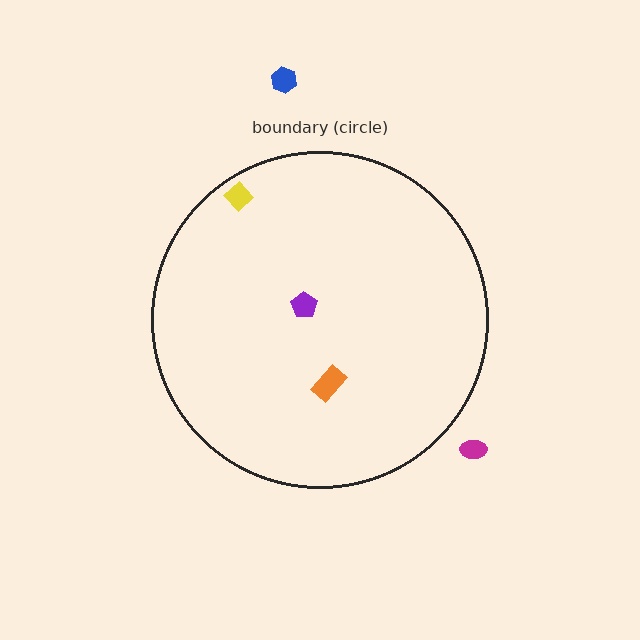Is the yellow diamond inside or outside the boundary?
Inside.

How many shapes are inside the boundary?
3 inside, 2 outside.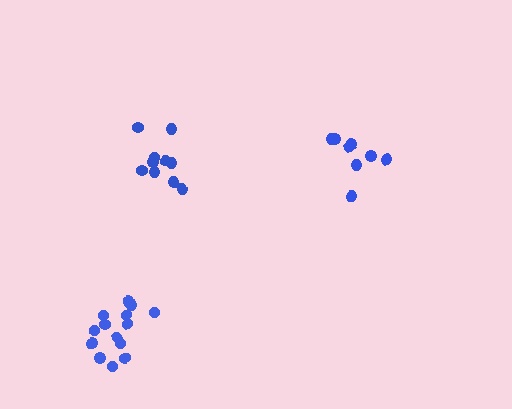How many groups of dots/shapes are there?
There are 3 groups.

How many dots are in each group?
Group 1: 14 dots, Group 2: 10 dots, Group 3: 8 dots (32 total).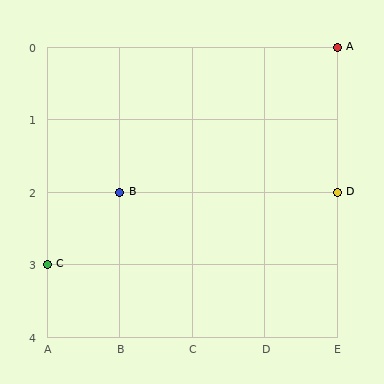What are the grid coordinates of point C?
Point C is at grid coordinates (A, 3).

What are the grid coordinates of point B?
Point B is at grid coordinates (B, 2).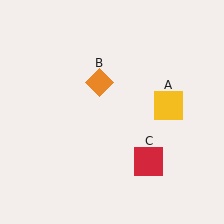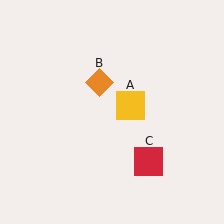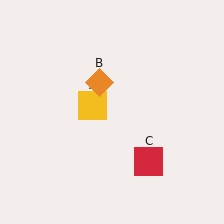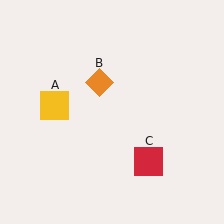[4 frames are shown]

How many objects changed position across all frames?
1 object changed position: yellow square (object A).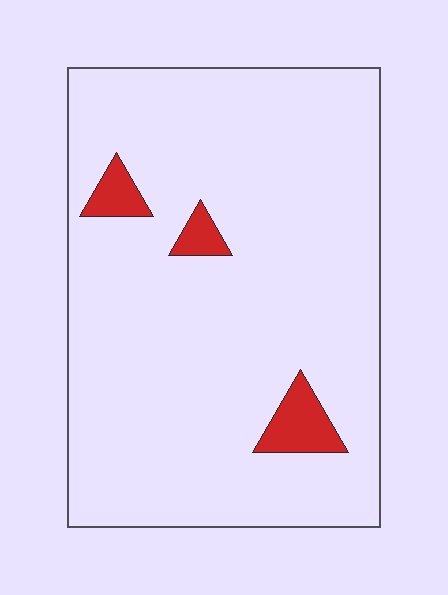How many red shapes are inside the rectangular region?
3.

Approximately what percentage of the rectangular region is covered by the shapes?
Approximately 5%.